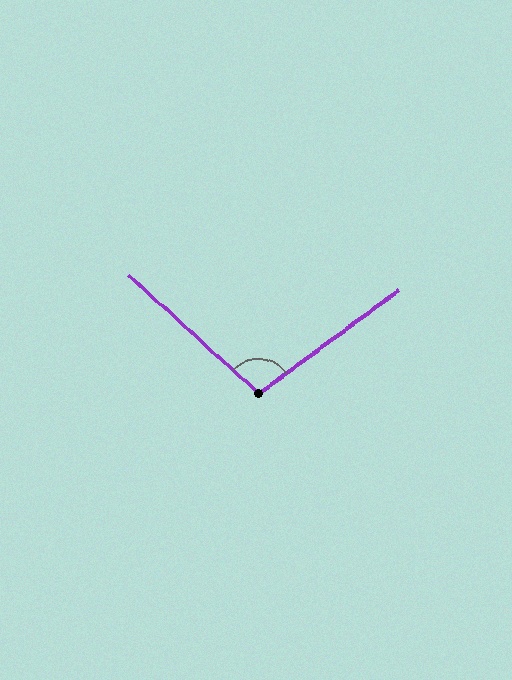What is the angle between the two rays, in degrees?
Approximately 101 degrees.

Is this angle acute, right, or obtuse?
It is obtuse.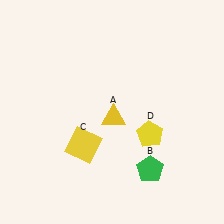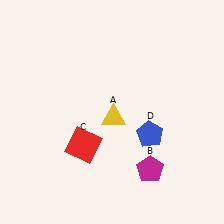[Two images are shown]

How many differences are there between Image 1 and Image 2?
There are 3 differences between the two images.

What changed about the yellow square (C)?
In Image 1, C is yellow. In Image 2, it changed to red.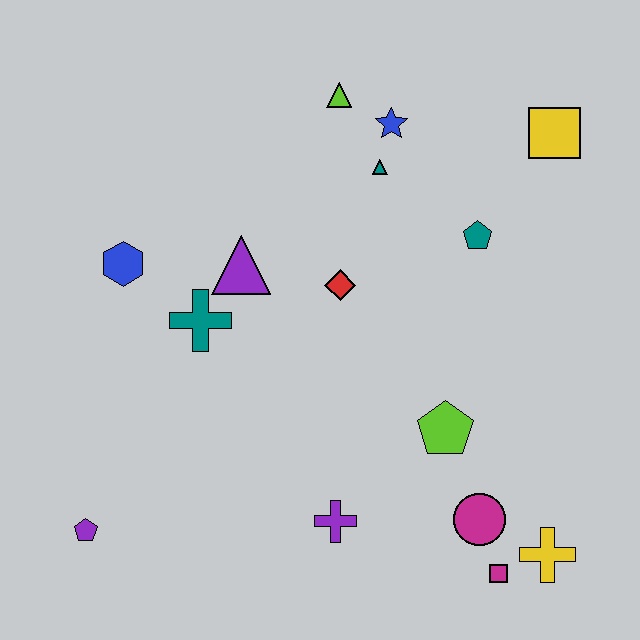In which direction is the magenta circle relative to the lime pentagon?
The magenta circle is below the lime pentagon.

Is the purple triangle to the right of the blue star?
No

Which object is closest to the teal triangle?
The blue star is closest to the teal triangle.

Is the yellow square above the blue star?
No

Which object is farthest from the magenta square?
The lime triangle is farthest from the magenta square.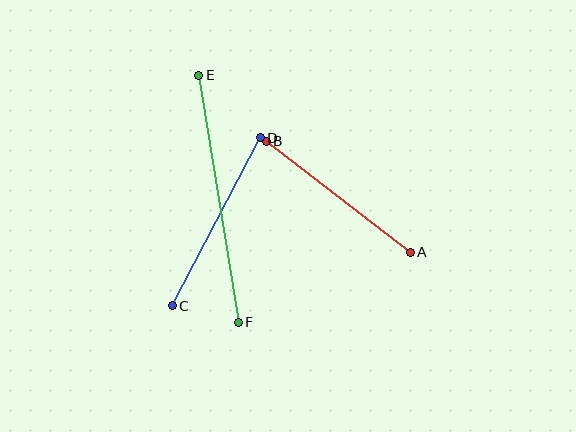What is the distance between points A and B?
The distance is approximately 182 pixels.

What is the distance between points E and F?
The distance is approximately 250 pixels.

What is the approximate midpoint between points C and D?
The midpoint is at approximately (216, 222) pixels.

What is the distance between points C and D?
The distance is approximately 190 pixels.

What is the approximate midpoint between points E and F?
The midpoint is at approximately (218, 199) pixels.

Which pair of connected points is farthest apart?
Points E and F are farthest apart.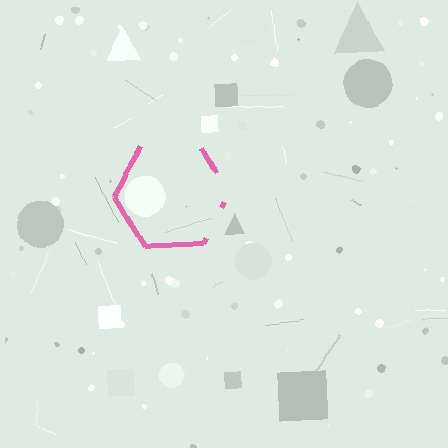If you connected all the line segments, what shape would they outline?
They would outline a hexagon.